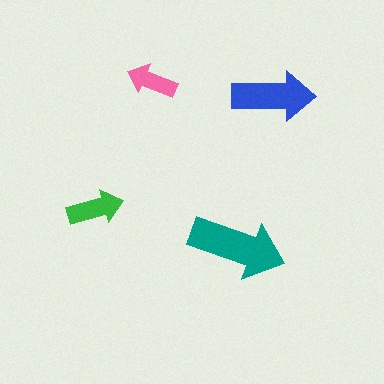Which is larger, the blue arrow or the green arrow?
The blue one.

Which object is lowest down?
The teal arrow is bottommost.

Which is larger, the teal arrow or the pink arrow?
The teal one.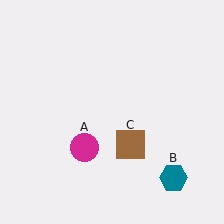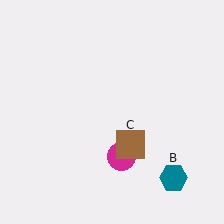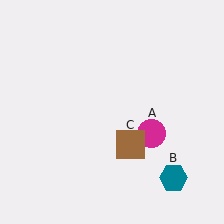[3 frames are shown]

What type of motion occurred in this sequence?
The magenta circle (object A) rotated counterclockwise around the center of the scene.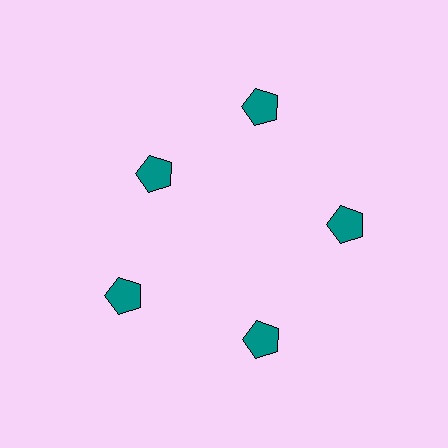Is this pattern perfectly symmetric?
No. The 5 teal pentagons are arranged in a ring, but one element near the 10 o'clock position is pulled inward toward the center, breaking the 5-fold rotational symmetry.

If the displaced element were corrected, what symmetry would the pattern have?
It would have 5-fold rotational symmetry — the pattern would map onto itself every 72 degrees.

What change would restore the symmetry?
The symmetry would be restored by moving it outward, back onto the ring so that all 5 pentagons sit at equal angles and equal distance from the center.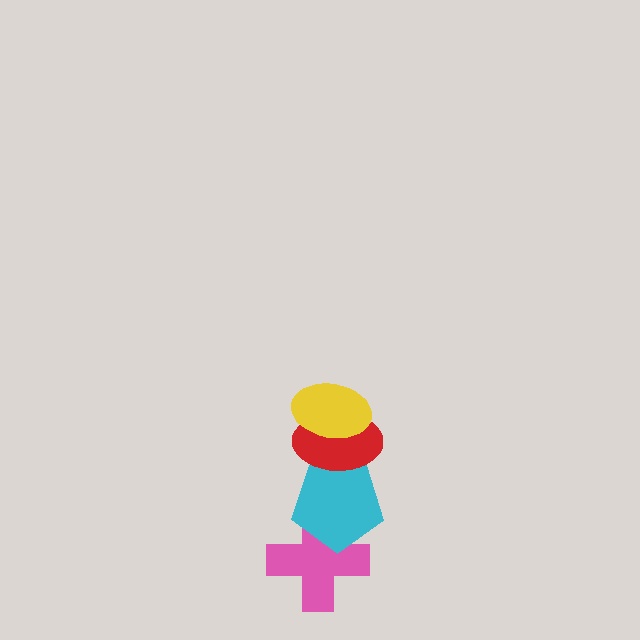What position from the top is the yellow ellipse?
The yellow ellipse is 1st from the top.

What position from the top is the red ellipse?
The red ellipse is 2nd from the top.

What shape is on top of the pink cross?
The cyan pentagon is on top of the pink cross.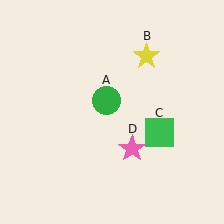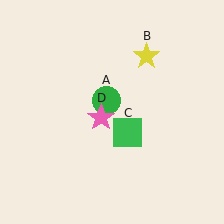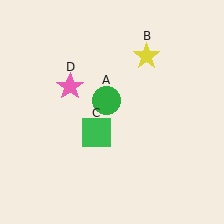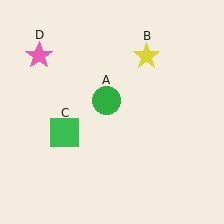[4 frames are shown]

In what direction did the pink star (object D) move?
The pink star (object D) moved up and to the left.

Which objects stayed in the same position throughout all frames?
Green circle (object A) and yellow star (object B) remained stationary.